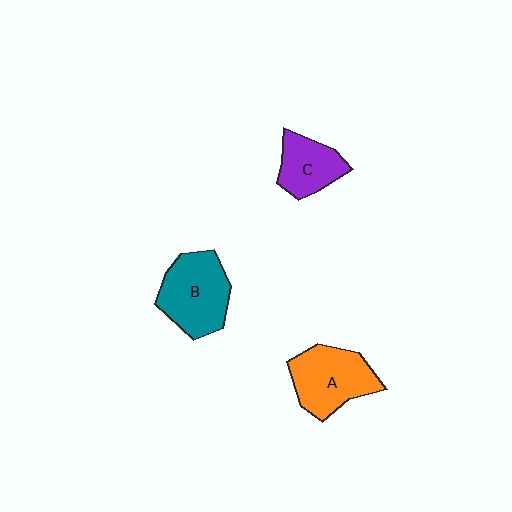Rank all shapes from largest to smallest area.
From largest to smallest: B (teal), A (orange), C (purple).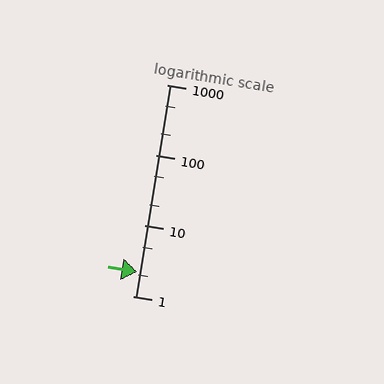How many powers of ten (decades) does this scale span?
The scale spans 3 decades, from 1 to 1000.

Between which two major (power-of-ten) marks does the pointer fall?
The pointer is between 1 and 10.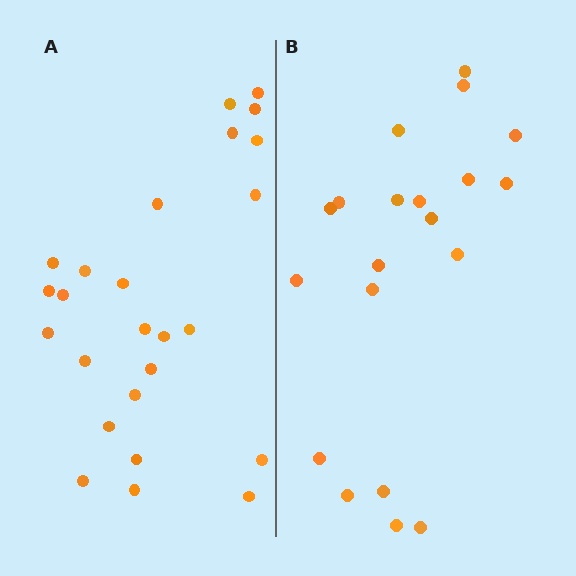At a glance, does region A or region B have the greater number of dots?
Region A (the left region) has more dots.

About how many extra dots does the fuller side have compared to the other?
Region A has about 5 more dots than region B.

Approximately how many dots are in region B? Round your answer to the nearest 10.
About 20 dots.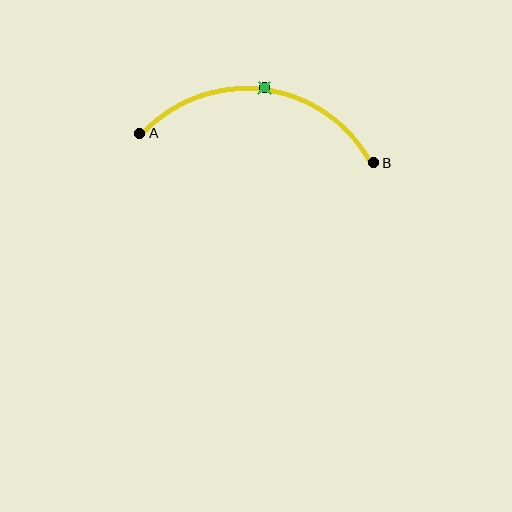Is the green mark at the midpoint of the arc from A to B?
Yes. The green mark lies on the arc at equal arc-length from both A and B — it is the arc midpoint.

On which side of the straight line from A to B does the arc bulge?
The arc bulges above the straight line connecting A and B.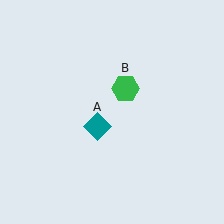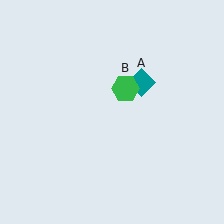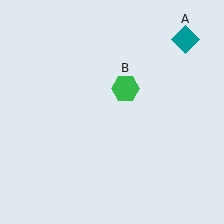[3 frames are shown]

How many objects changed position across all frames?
1 object changed position: teal diamond (object A).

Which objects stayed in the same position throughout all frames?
Green hexagon (object B) remained stationary.